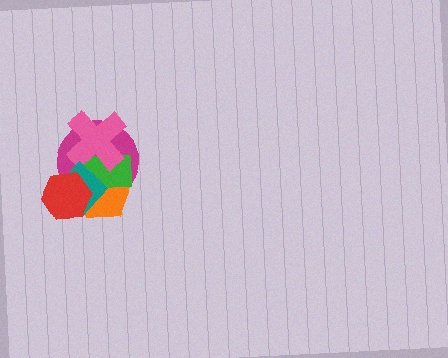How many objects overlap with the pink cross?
4 objects overlap with the pink cross.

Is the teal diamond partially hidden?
Yes, it is partially covered by another shape.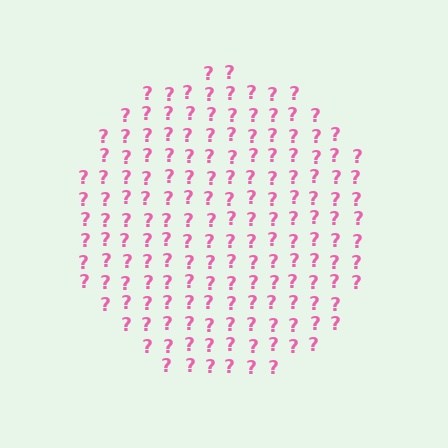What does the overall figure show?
The overall figure shows a circle.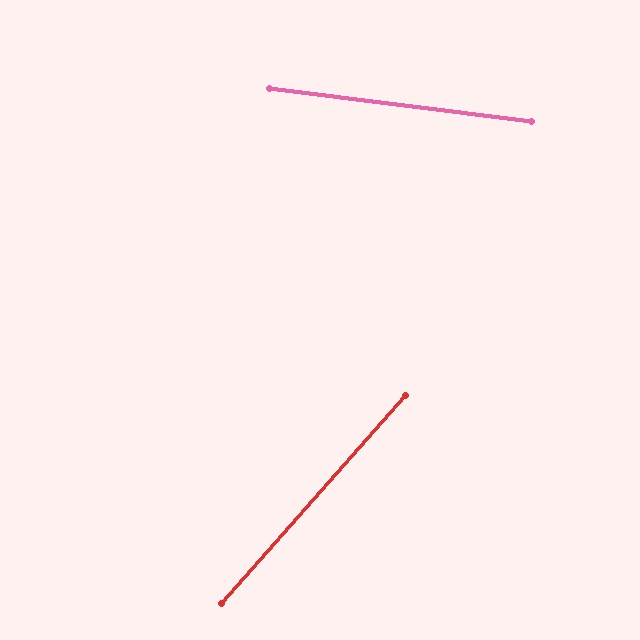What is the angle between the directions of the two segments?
Approximately 55 degrees.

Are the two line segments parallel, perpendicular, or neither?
Neither parallel nor perpendicular — they differ by about 55°.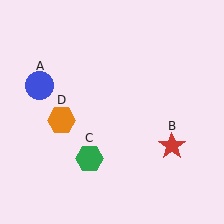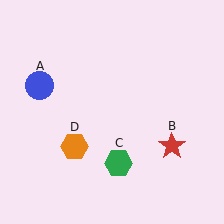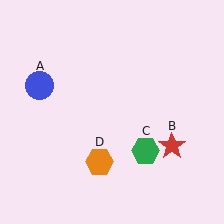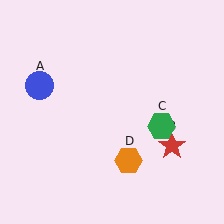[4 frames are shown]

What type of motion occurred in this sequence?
The green hexagon (object C), orange hexagon (object D) rotated counterclockwise around the center of the scene.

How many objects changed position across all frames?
2 objects changed position: green hexagon (object C), orange hexagon (object D).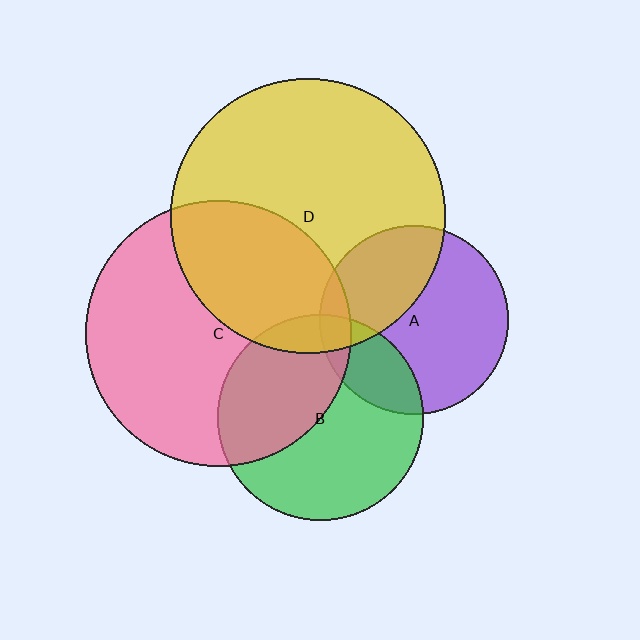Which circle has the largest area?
Circle D (yellow).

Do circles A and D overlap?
Yes.